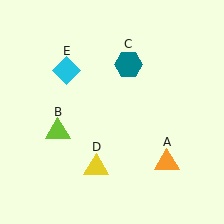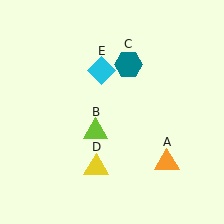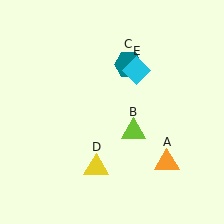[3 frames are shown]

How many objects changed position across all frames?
2 objects changed position: lime triangle (object B), cyan diamond (object E).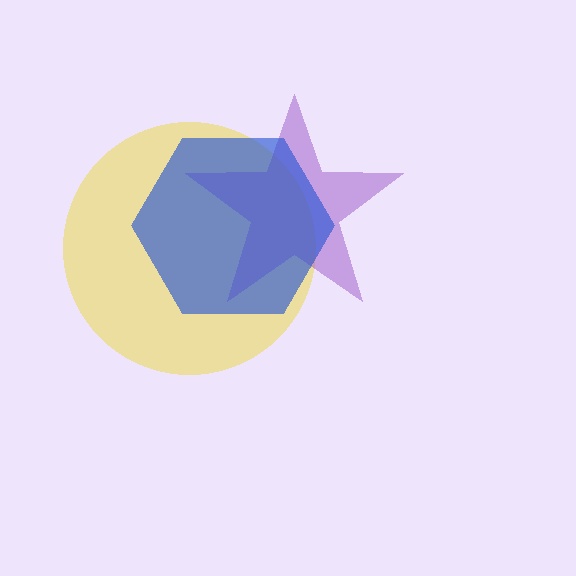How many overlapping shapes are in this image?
There are 3 overlapping shapes in the image.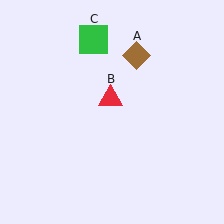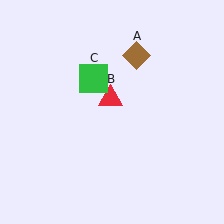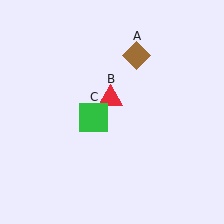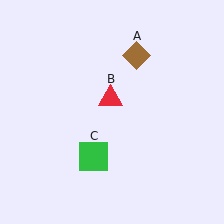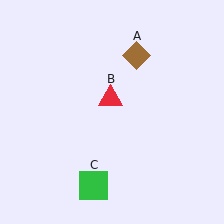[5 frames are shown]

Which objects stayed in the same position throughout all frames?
Brown diamond (object A) and red triangle (object B) remained stationary.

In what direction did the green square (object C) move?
The green square (object C) moved down.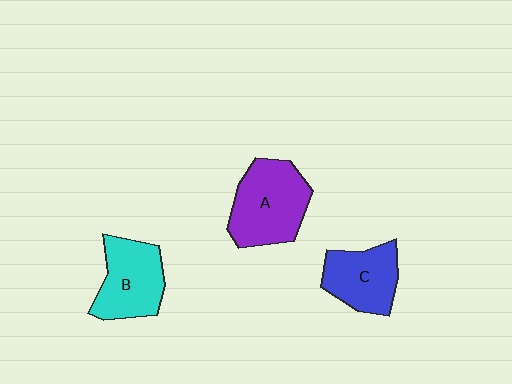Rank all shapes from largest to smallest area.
From largest to smallest: A (purple), B (cyan), C (blue).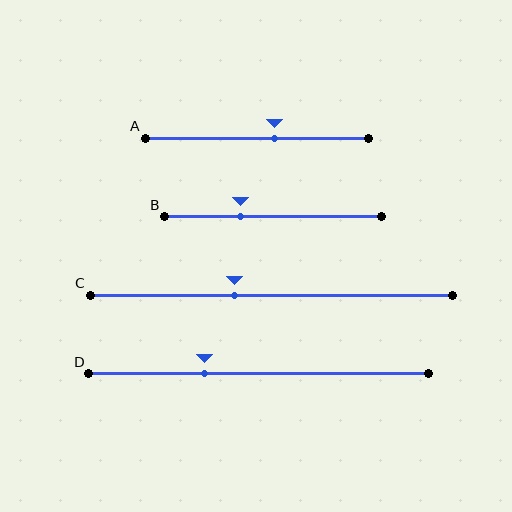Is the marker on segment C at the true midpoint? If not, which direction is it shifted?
No, the marker on segment C is shifted to the left by about 10% of the segment length.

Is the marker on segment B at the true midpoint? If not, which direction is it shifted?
No, the marker on segment B is shifted to the left by about 15% of the segment length.